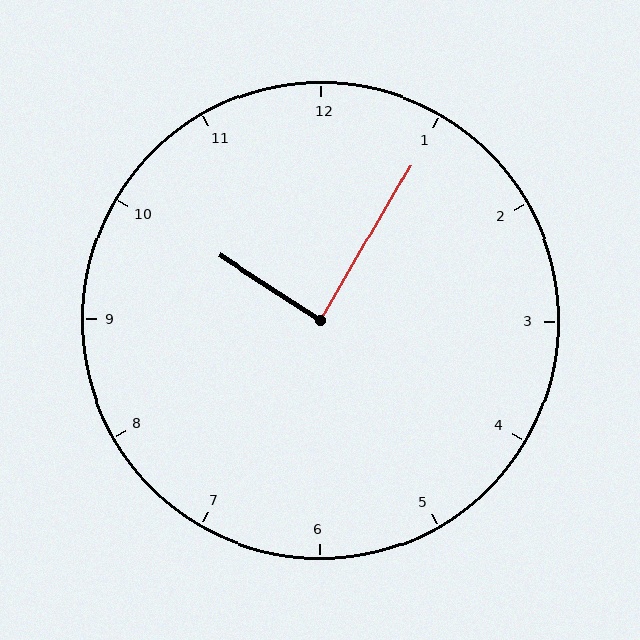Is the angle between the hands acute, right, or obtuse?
It is right.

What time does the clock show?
10:05.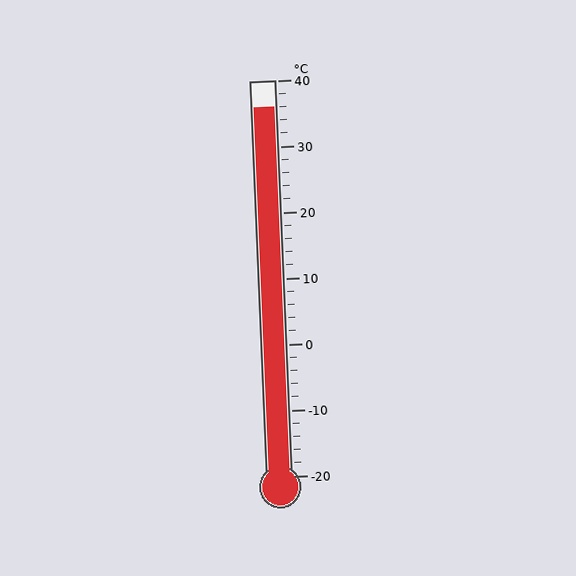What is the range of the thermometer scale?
The thermometer scale ranges from -20°C to 40°C.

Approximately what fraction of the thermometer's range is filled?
The thermometer is filled to approximately 95% of its range.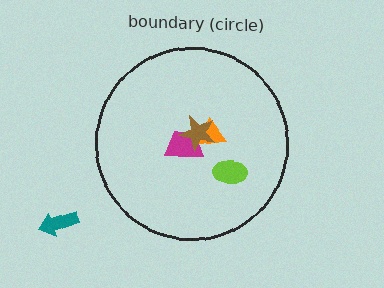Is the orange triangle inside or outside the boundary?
Inside.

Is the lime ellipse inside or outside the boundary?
Inside.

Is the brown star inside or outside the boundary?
Inside.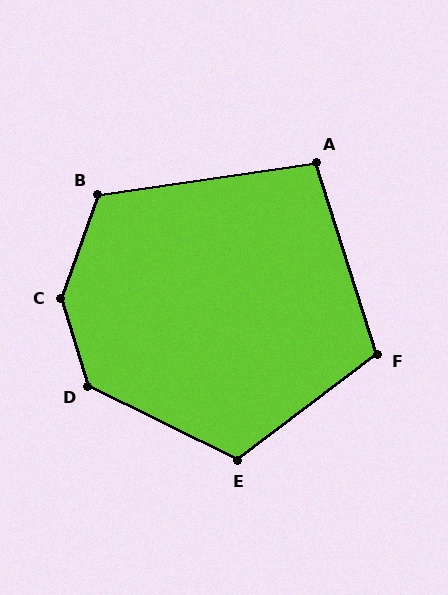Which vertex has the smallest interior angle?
A, at approximately 99 degrees.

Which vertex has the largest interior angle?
C, at approximately 144 degrees.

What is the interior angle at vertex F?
Approximately 110 degrees (obtuse).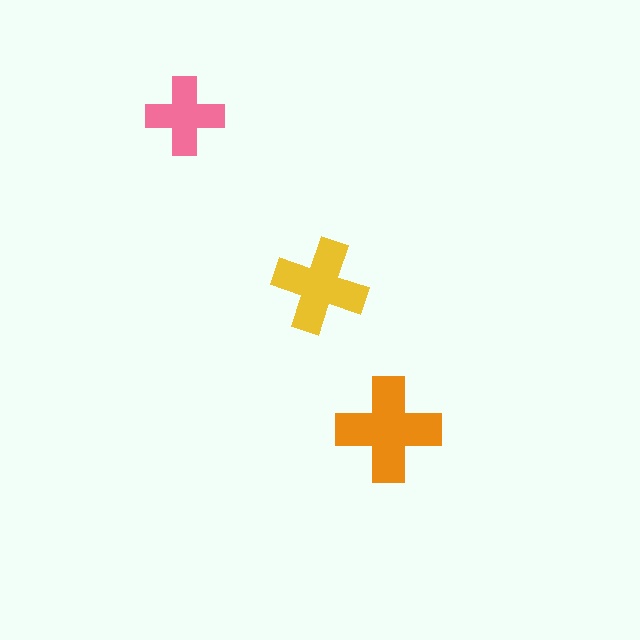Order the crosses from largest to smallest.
the orange one, the yellow one, the pink one.